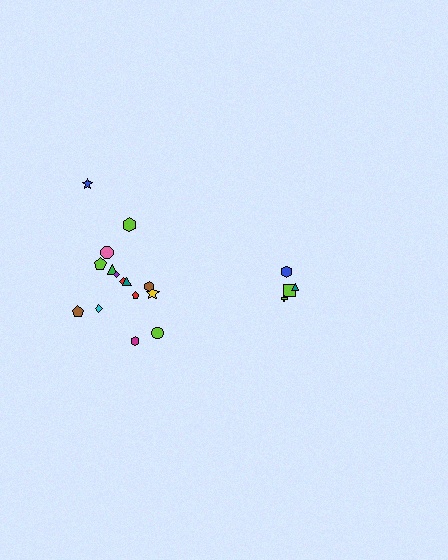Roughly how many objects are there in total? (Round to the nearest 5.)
Roughly 20 objects in total.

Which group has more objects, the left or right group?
The left group.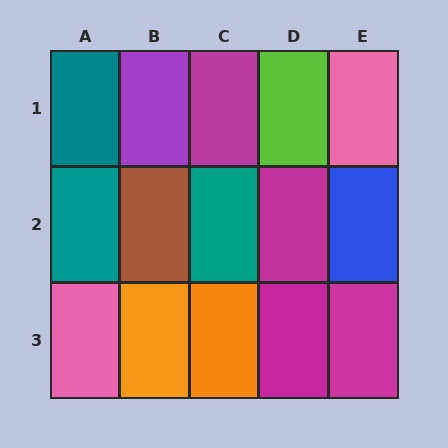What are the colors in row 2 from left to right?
Teal, brown, teal, magenta, blue.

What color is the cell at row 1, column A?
Teal.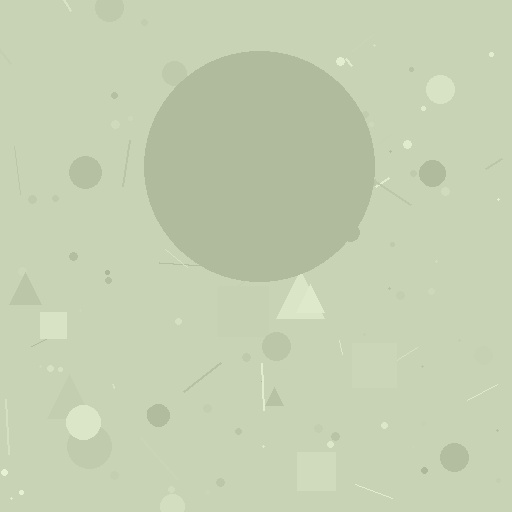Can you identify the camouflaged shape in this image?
The camouflaged shape is a circle.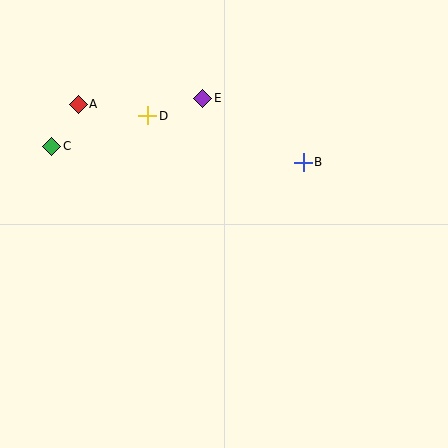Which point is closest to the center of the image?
Point B at (303, 162) is closest to the center.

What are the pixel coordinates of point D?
Point D is at (148, 116).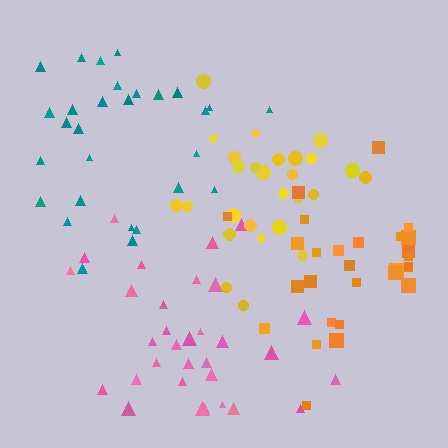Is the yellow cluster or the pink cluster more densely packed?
Yellow.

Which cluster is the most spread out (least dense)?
Teal.